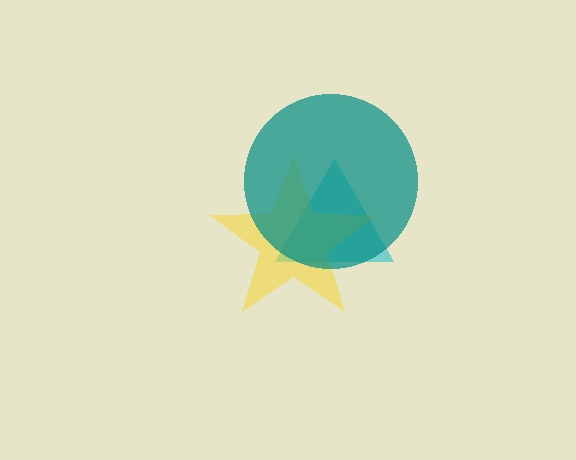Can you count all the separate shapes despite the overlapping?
Yes, there are 3 separate shapes.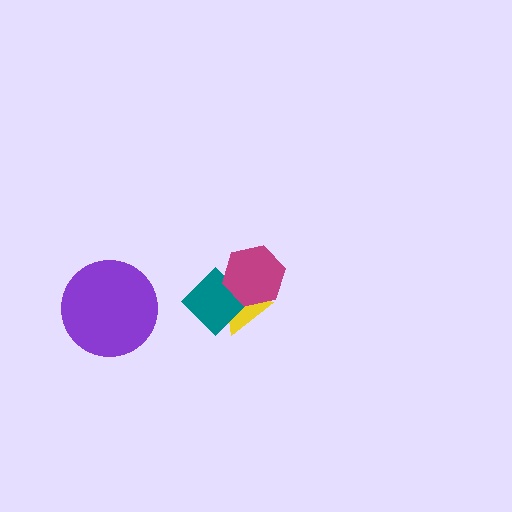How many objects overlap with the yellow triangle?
2 objects overlap with the yellow triangle.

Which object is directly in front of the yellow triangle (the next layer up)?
The teal diamond is directly in front of the yellow triangle.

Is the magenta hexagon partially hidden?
No, no other shape covers it.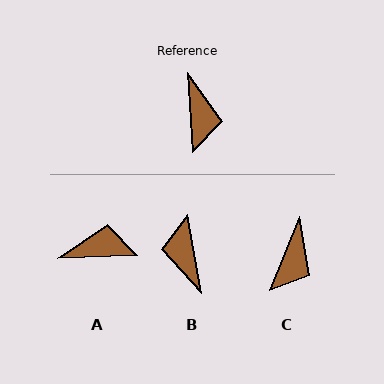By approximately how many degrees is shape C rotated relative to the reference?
Approximately 26 degrees clockwise.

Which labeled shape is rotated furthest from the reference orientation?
B, about 174 degrees away.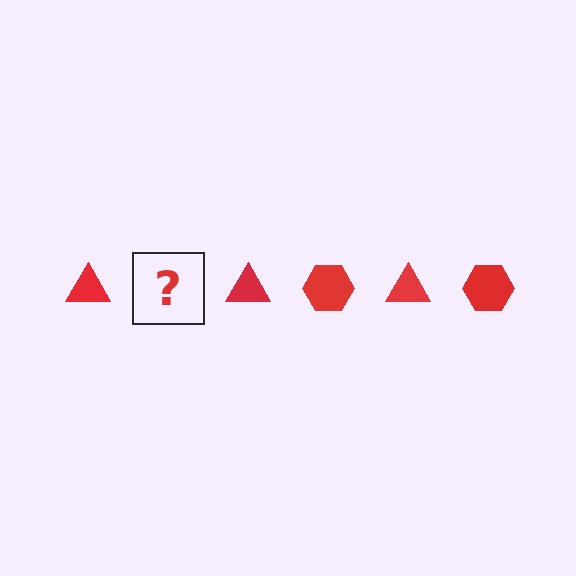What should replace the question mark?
The question mark should be replaced with a red hexagon.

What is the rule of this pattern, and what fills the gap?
The rule is that the pattern cycles through triangle, hexagon shapes in red. The gap should be filled with a red hexagon.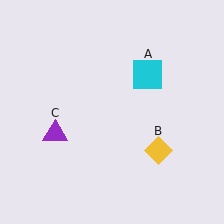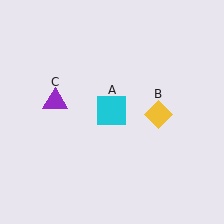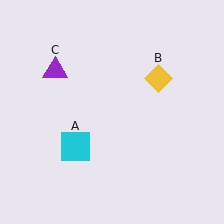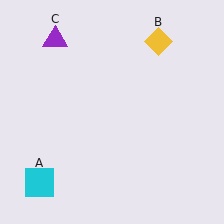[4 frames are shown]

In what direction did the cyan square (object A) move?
The cyan square (object A) moved down and to the left.